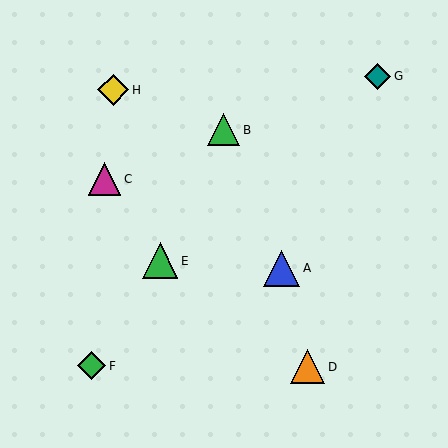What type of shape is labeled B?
Shape B is a green triangle.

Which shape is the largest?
The blue triangle (labeled A) is the largest.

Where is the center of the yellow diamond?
The center of the yellow diamond is at (113, 90).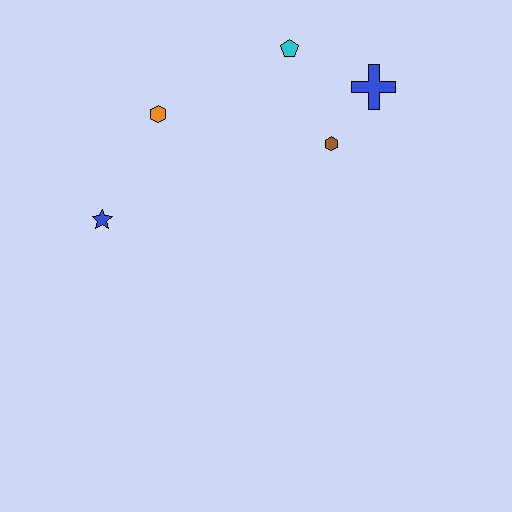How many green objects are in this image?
There are no green objects.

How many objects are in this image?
There are 5 objects.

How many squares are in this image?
There are no squares.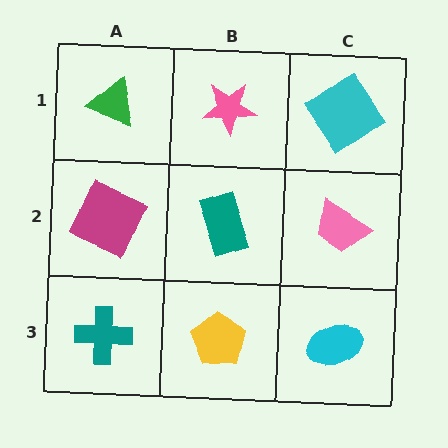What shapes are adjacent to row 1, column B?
A teal rectangle (row 2, column B), a green triangle (row 1, column A), a cyan diamond (row 1, column C).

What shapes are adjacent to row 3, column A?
A magenta square (row 2, column A), a yellow pentagon (row 3, column B).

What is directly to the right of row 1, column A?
A pink star.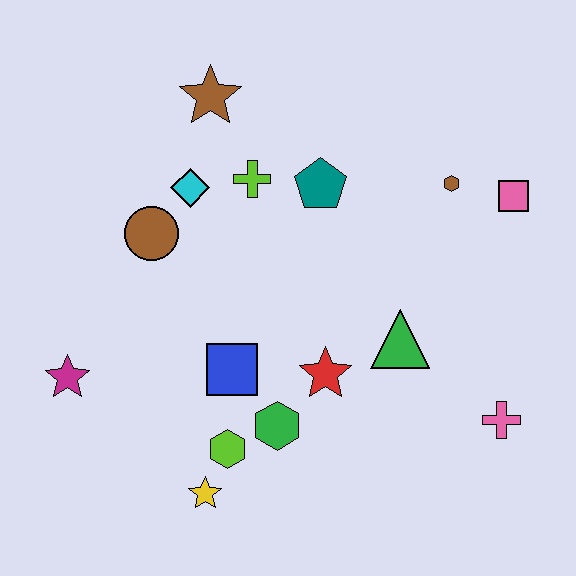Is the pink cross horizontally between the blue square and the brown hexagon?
No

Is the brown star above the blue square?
Yes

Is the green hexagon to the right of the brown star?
Yes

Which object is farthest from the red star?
The brown star is farthest from the red star.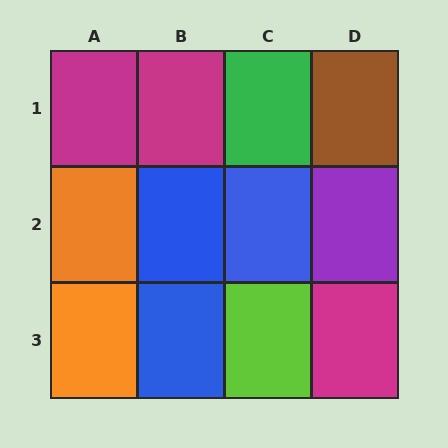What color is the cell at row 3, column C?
Lime.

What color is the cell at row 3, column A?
Orange.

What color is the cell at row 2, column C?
Blue.